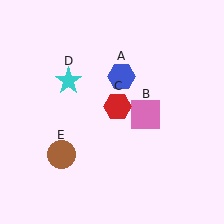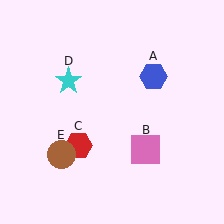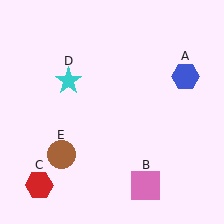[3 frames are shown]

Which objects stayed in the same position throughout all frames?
Cyan star (object D) and brown circle (object E) remained stationary.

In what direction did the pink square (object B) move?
The pink square (object B) moved down.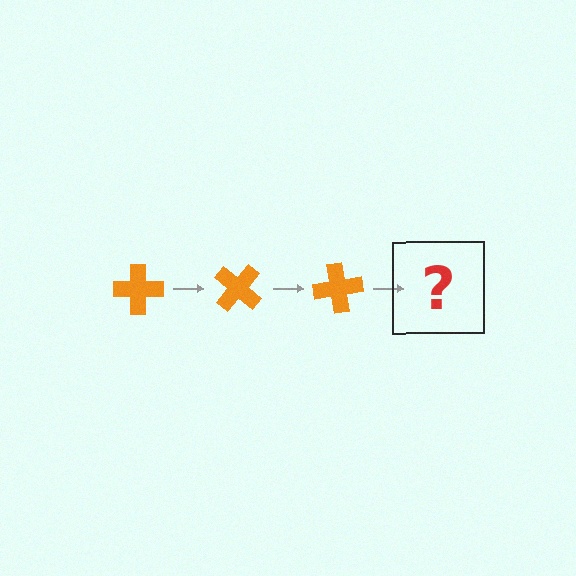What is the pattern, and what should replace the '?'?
The pattern is that the cross rotates 40 degrees each step. The '?' should be an orange cross rotated 120 degrees.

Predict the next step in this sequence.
The next step is an orange cross rotated 120 degrees.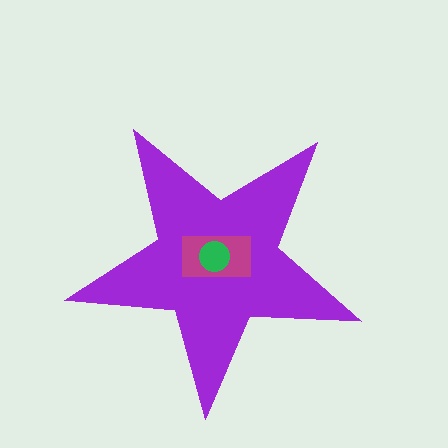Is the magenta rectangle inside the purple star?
Yes.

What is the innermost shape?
The green circle.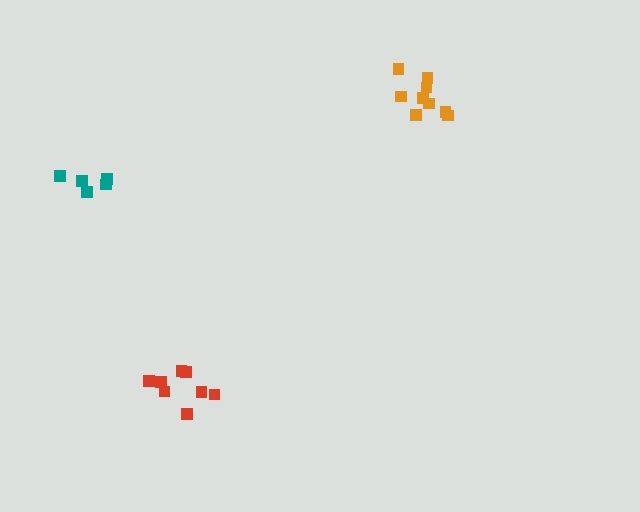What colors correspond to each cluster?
The clusters are colored: orange, red, teal.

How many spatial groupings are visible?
There are 3 spatial groupings.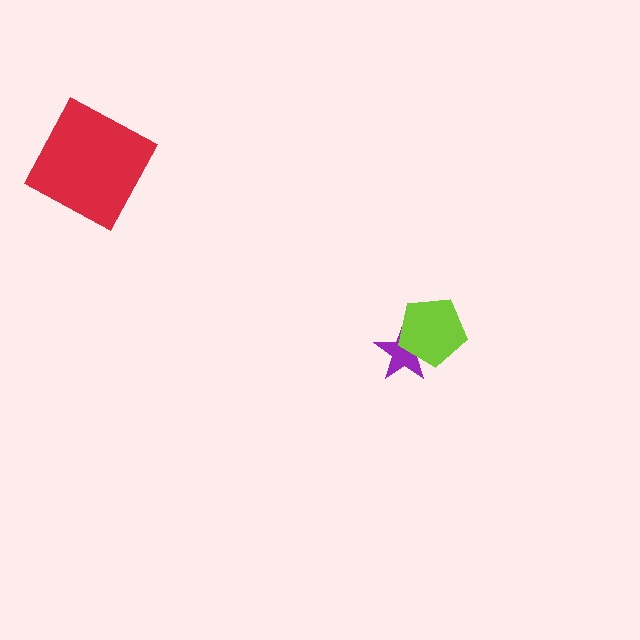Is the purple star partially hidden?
Yes, it is partially covered by another shape.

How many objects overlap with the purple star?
1 object overlaps with the purple star.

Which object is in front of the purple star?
The lime pentagon is in front of the purple star.